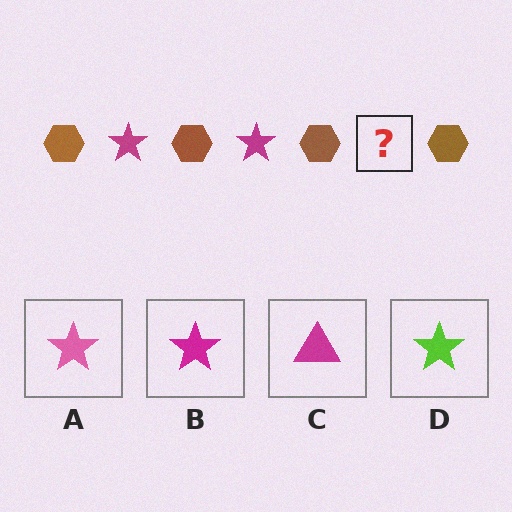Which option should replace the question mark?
Option B.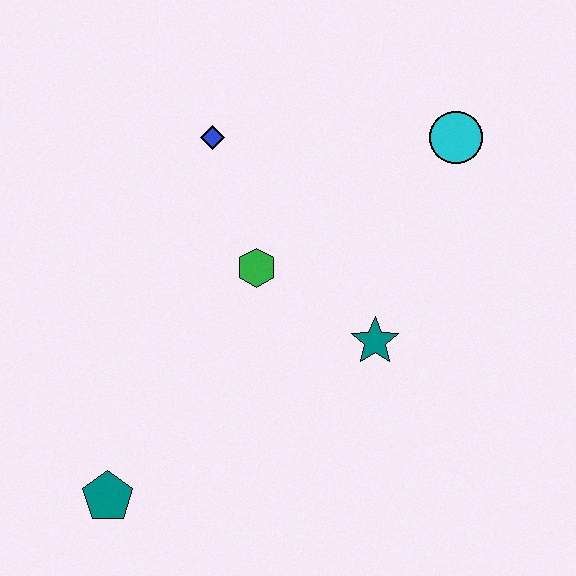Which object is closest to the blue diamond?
The green hexagon is closest to the blue diamond.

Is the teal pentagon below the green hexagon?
Yes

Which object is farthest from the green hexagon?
The teal pentagon is farthest from the green hexagon.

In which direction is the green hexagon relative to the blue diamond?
The green hexagon is below the blue diamond.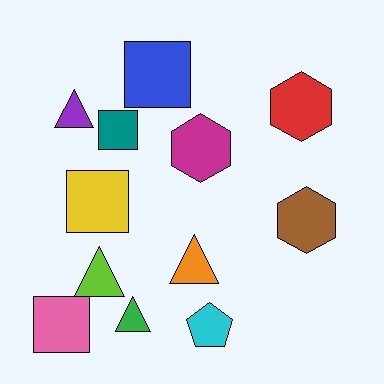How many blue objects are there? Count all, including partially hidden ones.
There is 1 blue object.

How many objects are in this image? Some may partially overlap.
There are 12 objects.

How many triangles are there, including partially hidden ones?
There are 4 triangles.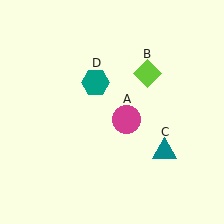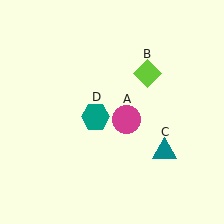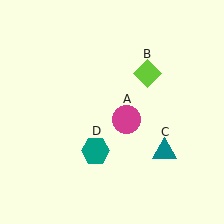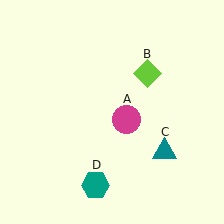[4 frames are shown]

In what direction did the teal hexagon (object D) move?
The teal hexagon (object D) moved down.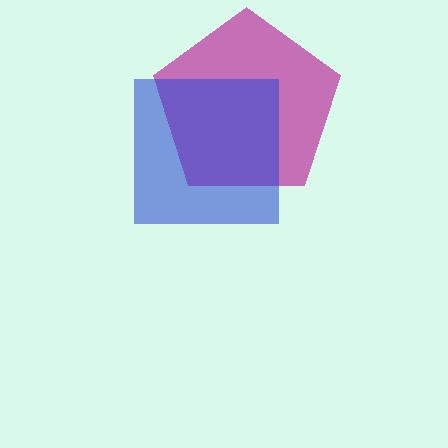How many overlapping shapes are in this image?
There are 2 overlapping shapes in the image.